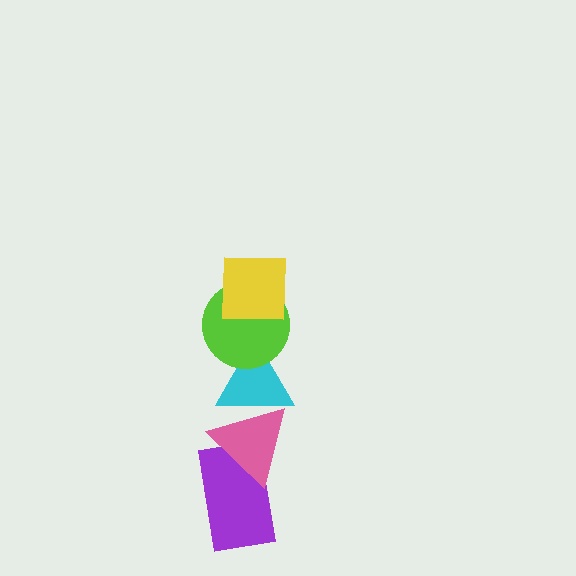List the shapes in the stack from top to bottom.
From top to bottom: the yellow square, the lime circle, the cyan triangle, the pink triangle, the purple rectangle.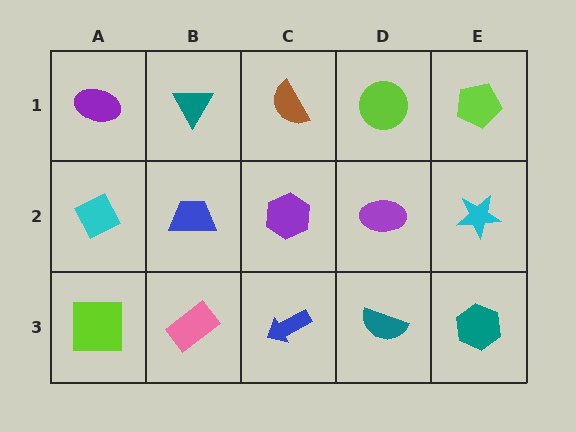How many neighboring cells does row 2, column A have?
3.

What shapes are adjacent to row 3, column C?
A purple hexagon (row 2, column C), a pink rectangle (row 3, column B), a teal semicircle (row 3, column D).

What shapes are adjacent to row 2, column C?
A brown semicircle (row 1, column C), a blue arrow (row 3, column C), a blue trapezoid (row 2, column B), a purple ellipse (row 2, column D).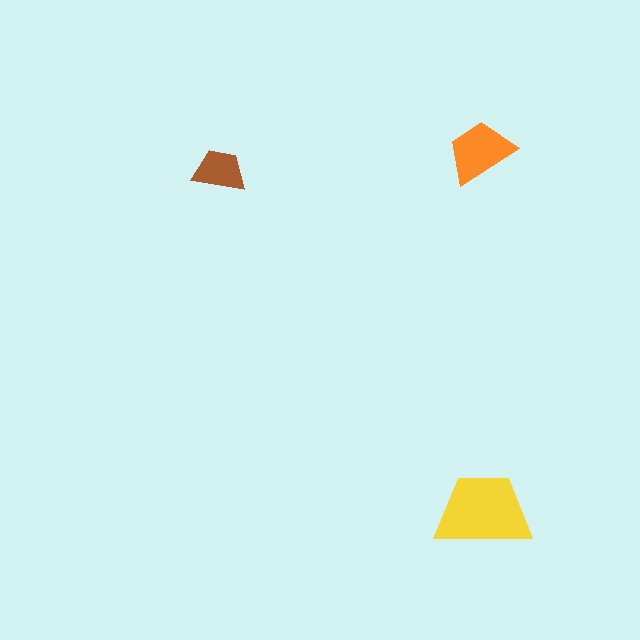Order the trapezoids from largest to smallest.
the yellow one, the orange one, the brown one.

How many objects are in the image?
There are 3 objects in the image.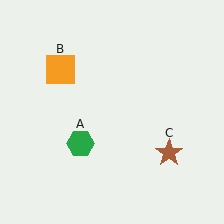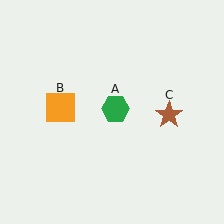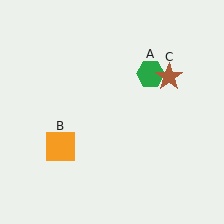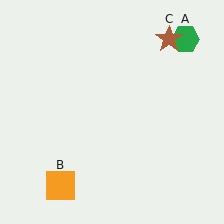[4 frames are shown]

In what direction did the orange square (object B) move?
The orange square (object B) moved down.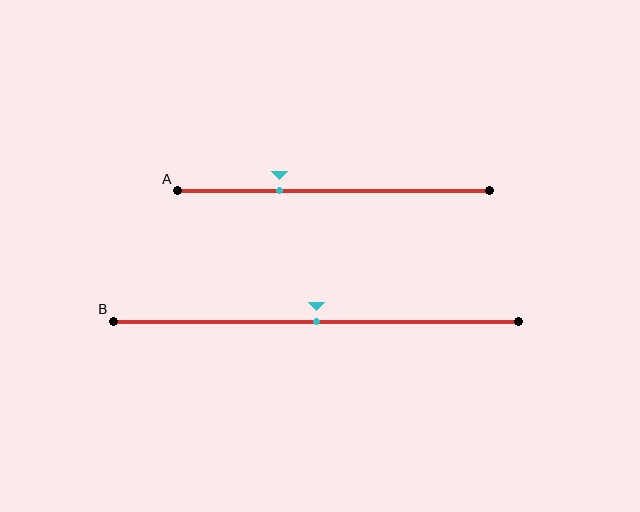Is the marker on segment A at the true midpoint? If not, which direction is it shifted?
No, the marker on segment A is shifted to the left by about 17% of the segment length.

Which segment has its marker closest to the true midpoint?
Segment B has its marker closest to the true midpoint.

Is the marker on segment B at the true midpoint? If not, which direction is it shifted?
Yes, the marker on segment B is at the true midpoint.